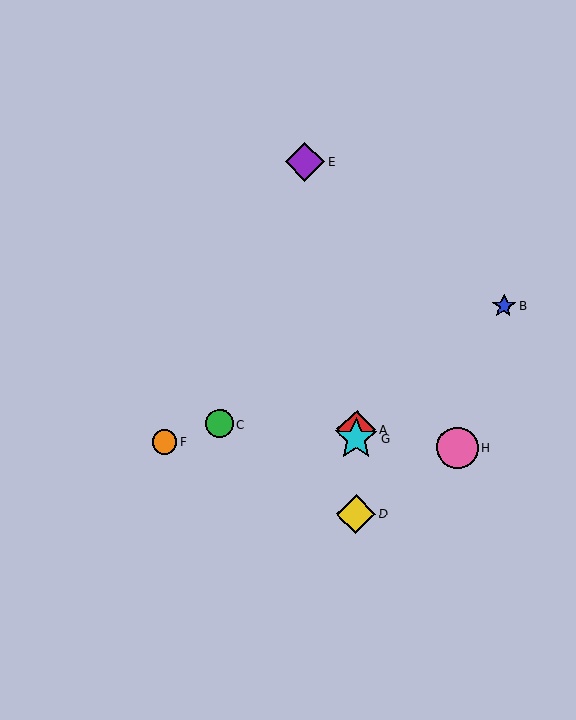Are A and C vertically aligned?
No, A is at x≈357 and C is at x≈220.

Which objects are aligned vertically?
Objects A, D, G are aligned vertically.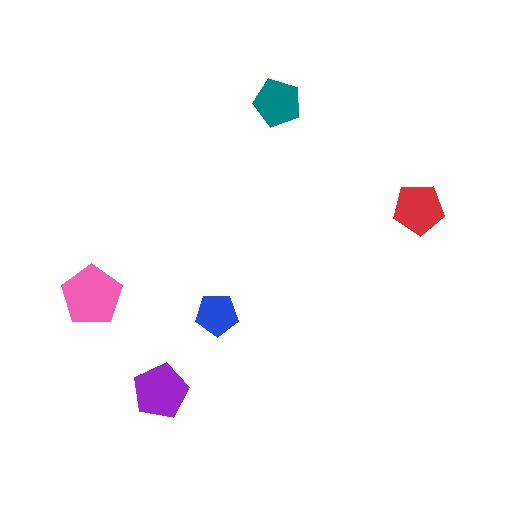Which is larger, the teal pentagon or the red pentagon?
The red one.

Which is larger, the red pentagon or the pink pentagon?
The pink one.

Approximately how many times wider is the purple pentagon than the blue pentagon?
About 1.5 times wider.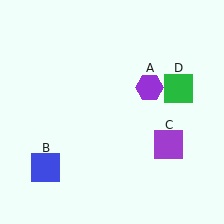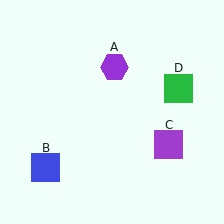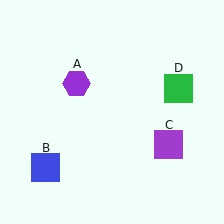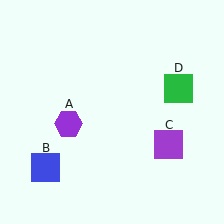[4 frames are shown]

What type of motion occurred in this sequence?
The purple hexagon (object A) rotated counterclockwise around the center of the scene.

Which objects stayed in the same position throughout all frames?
Blue square (object B) and purple square (object C) and green square (object D) remained stationary.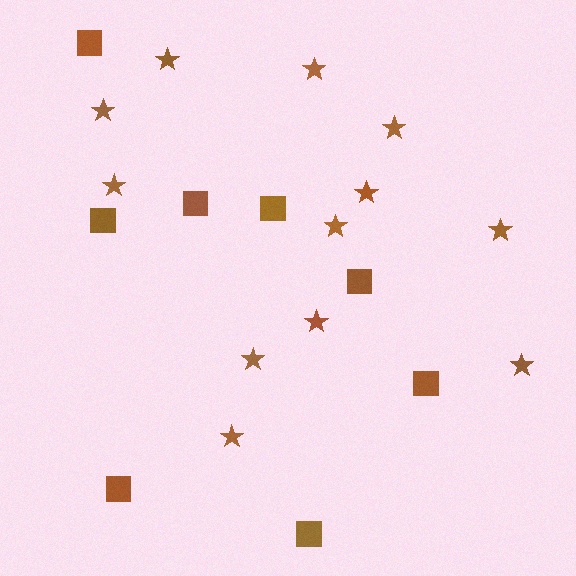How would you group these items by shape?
There are 2 groups: one group of stars (12) and one group of squares (8).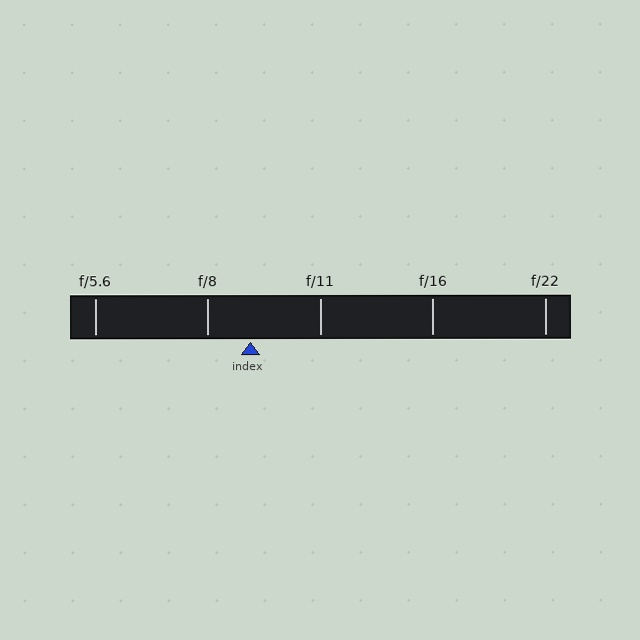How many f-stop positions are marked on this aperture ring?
There are 5 f-stop positions marked.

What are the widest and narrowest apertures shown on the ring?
The widest aperture shown is f/5.6 and the narrowest is f/22.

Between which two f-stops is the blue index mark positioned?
The index mark is between f/8 and f/11.